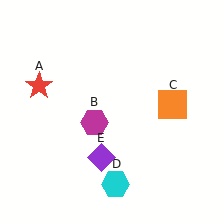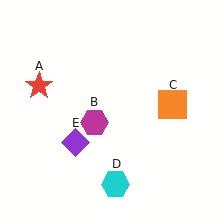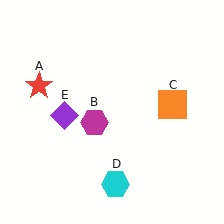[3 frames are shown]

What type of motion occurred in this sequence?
The purple diamond (object E) rotated clockwise around the center of the scene.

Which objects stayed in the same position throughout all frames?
Red star (object A) and magenta hexagon (object B) and orange square (object C) and cyan hexagon (object D) remained stationary.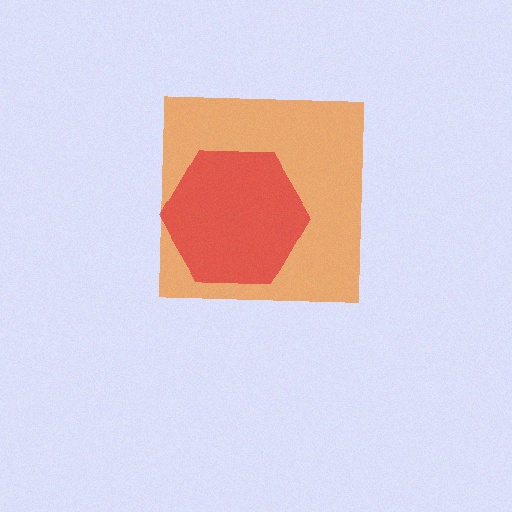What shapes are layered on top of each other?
The layered shapes are: an orange square, a red hexagon.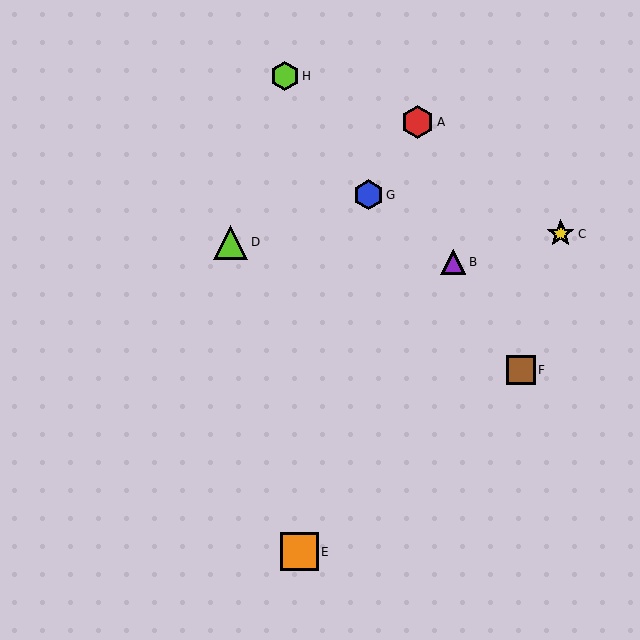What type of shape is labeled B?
Shape B is a purple triangle.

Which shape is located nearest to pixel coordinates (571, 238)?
The yellow star (labeled C) at (561, 234) is nearest to that location.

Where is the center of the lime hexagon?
The center of the lime hexagon is at (285, 76).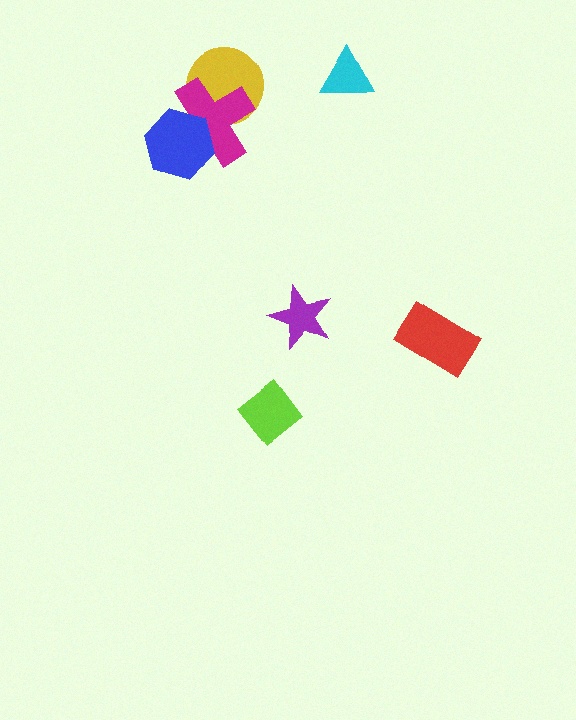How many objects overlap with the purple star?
0 objects overlap with the purple star.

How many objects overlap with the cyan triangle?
0 objects overlap with the cyan triangle.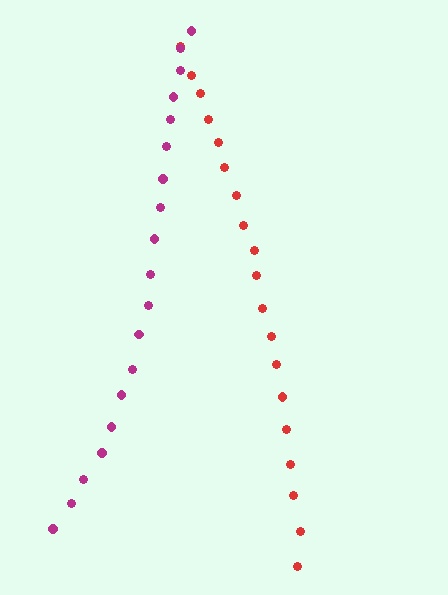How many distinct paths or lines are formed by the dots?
There are 2 distinct paths.